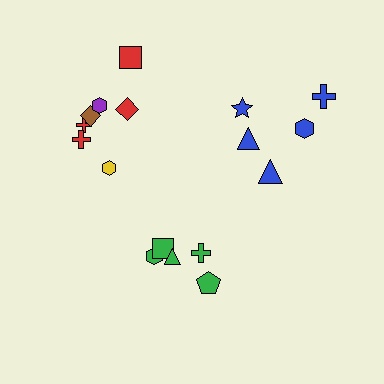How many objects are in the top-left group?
There are 7 objects.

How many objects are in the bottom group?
There are 5 objects.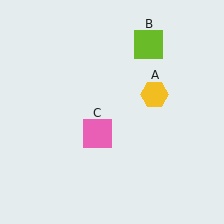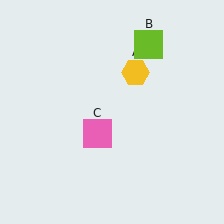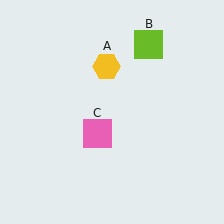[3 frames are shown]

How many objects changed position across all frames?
1 object changed position: yellow hexagon (object A).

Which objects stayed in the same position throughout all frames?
Lime square (object B) and pink square (object C) remained stationary.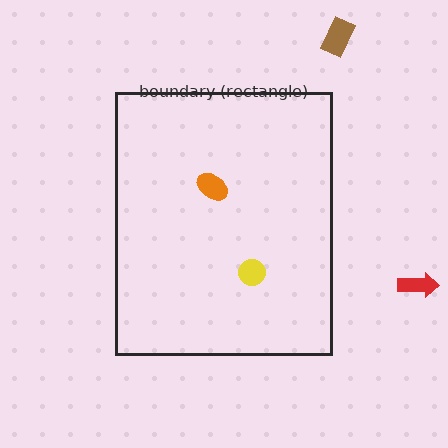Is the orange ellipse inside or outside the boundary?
Inside.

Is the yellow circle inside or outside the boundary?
Inside.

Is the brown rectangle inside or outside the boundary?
Outside.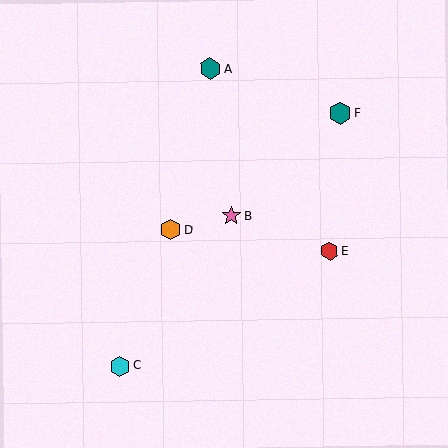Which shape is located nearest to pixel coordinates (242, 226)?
The pink star (labeled B) at (231, 215) is nearest to that location.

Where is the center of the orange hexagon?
The center of the orange hexagon is at (170, 229).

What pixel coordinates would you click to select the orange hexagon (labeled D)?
Click at (170, 229) to select the orange hexagon D.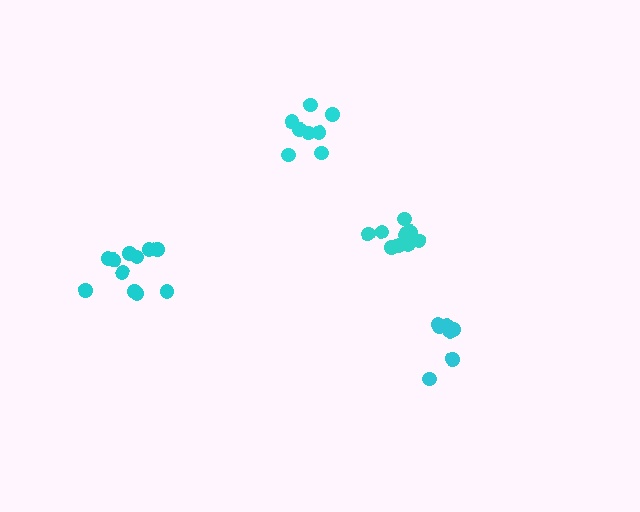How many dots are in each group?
Group 1: 8 dots, Group 2: 7 dots, Group 3: 11 dots, Group 4: 10 dots (36 total).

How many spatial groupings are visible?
There are 4 spatial groupings.